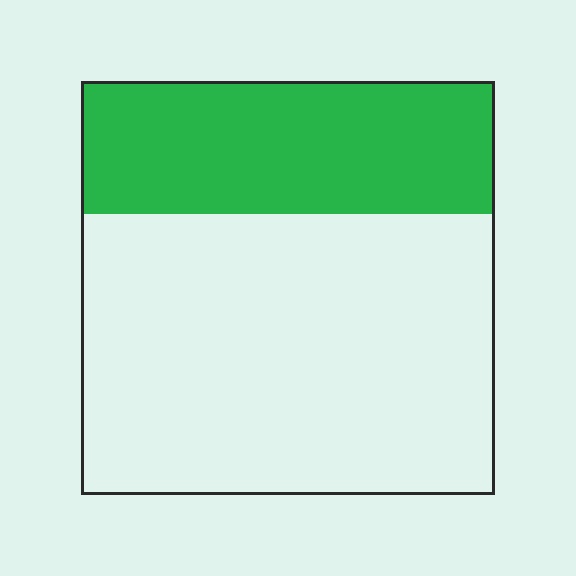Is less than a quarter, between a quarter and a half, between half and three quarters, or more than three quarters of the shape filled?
Between a quarter and a half.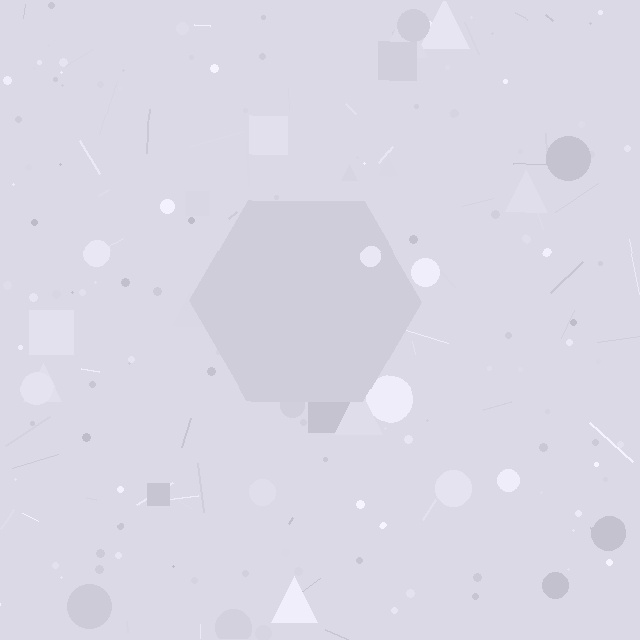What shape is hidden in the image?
A hexagon is hidden in the image.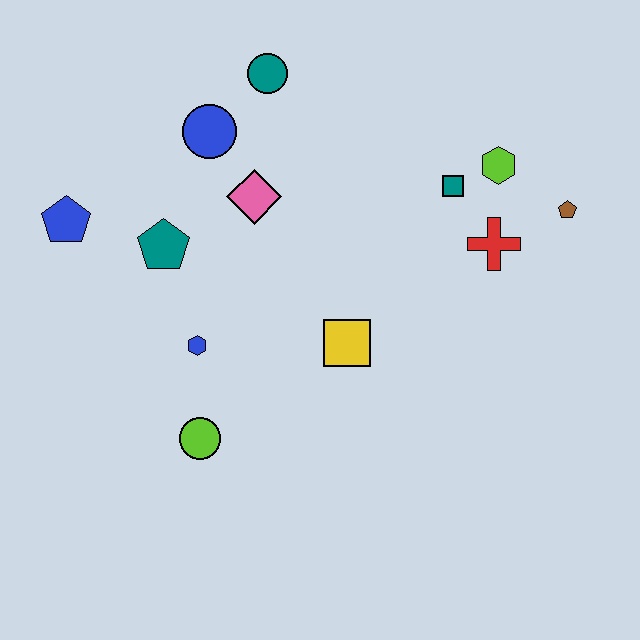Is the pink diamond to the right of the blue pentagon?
Yes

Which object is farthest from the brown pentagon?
The blue pentagon is farthest from the brown pentagon.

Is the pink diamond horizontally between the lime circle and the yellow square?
Yes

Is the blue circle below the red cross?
No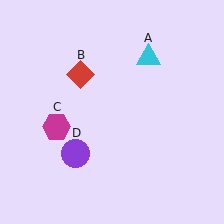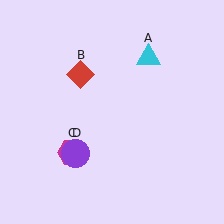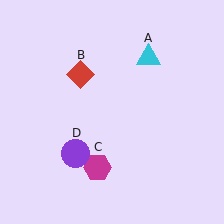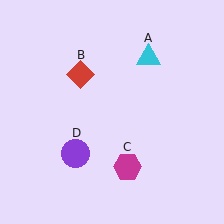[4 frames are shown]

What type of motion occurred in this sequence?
The magenta hexagon (object C) rotated counterclockwise around the center of the scene.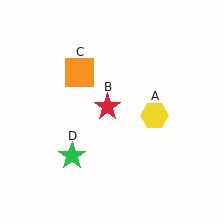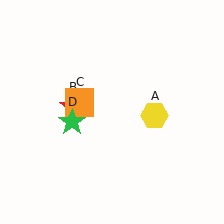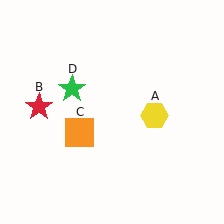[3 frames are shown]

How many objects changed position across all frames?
3 objects changed position: red star (object B), orange square (object C), green star (object D).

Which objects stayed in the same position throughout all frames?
Yellow hexagon (object A) remained stationary.